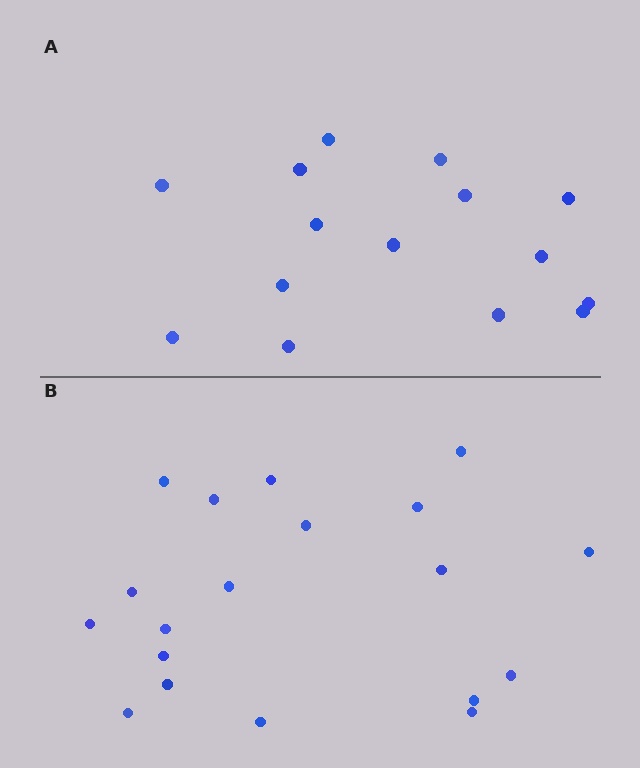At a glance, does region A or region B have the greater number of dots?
Region B (the bottom region) has more dots.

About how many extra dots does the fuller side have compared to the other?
Region B has about 4 more dots than region A.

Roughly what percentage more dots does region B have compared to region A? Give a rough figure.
About 25% more.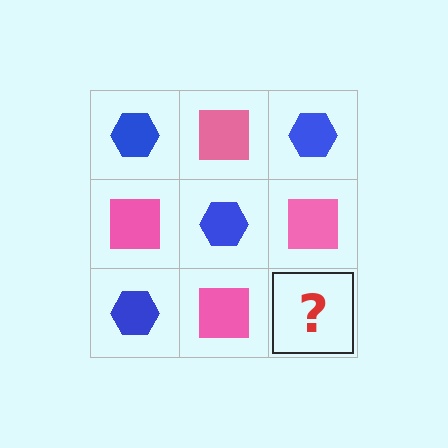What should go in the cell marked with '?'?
The missing cell should contain a blue hexagon.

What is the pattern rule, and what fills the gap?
The rule is that it alternates blue hexagon and pink square in a checkerboard pattern. The gap should be filled with a blue hexagon.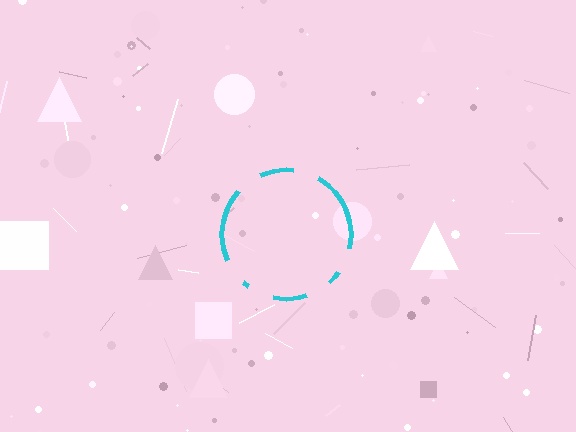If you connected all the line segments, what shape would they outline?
They would outline a circle.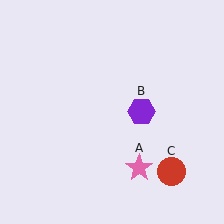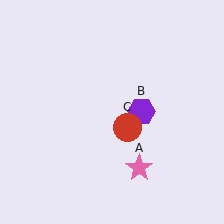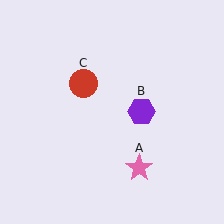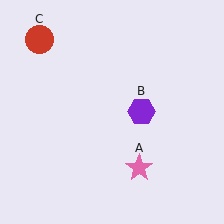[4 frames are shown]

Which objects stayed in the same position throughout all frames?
Pink star (object A) and purple hexagon (object B) remained stationary.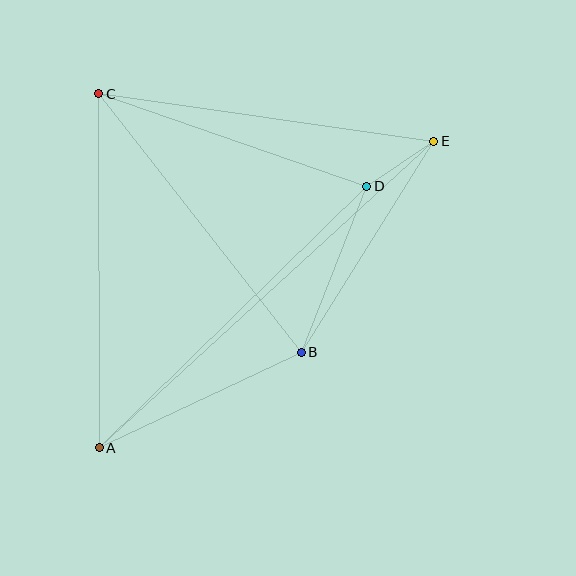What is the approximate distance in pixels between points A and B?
The distance between A and B is approximately 224 pixels.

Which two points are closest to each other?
Points D and E are closest to each other.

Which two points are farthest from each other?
Points A and E are farthest from each other.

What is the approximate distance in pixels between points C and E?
The distance between C and E is approximately 339 pixels.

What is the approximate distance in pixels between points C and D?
The distance between C and D is approximately 284 pixels.